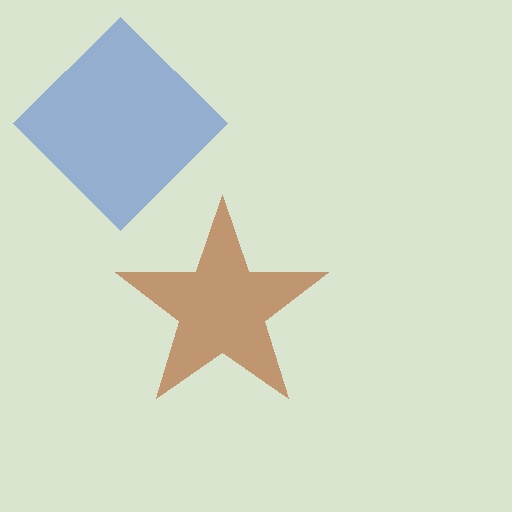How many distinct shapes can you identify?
There are 2 distinct shapes: a brown star, a blue diamond.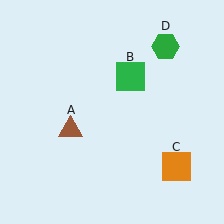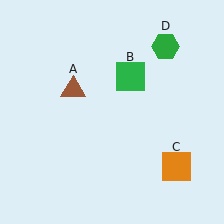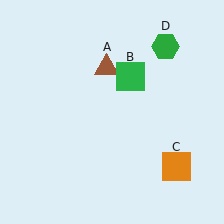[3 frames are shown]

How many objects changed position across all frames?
1 object changed position: brown triangle (object A).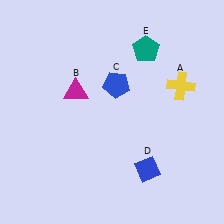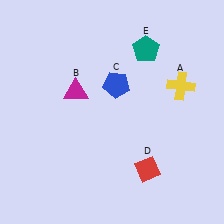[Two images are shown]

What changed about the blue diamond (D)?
In Image 1, D is blue. In Image 2, it changed to red.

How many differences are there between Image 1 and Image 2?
There is 1 difference between the two images.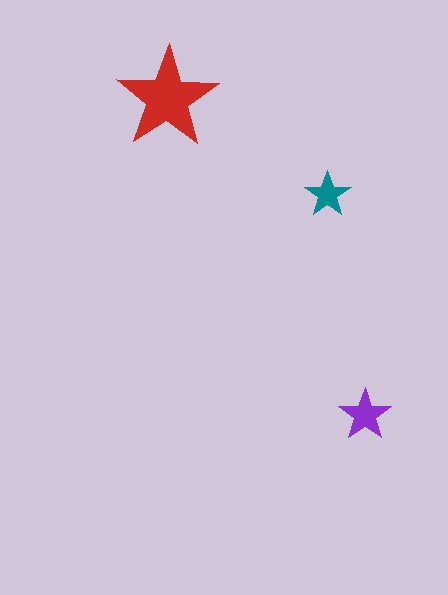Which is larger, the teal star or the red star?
The red one.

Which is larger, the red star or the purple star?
The red one.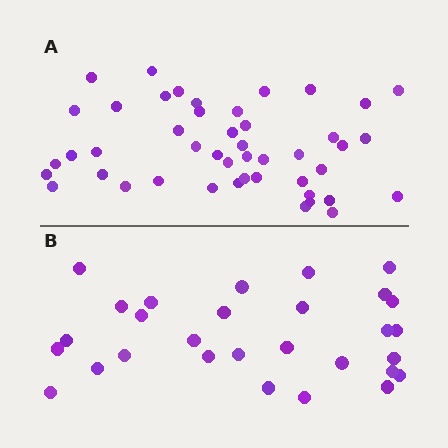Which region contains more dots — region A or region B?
Region A (the top region) has more dots.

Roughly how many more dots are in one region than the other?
Region A has approximately 15 more dots than region B.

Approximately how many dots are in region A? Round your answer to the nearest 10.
About 50 dots. (The exact count is 46, which rounds to 50.)